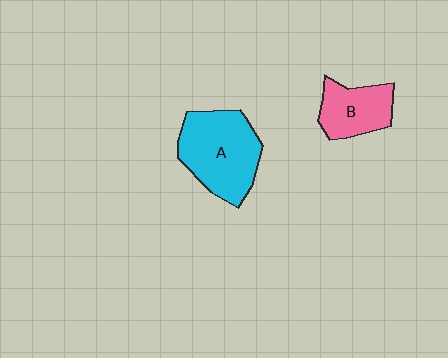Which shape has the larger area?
Shape A (cyan).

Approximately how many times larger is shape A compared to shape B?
Approximately 1.6 times.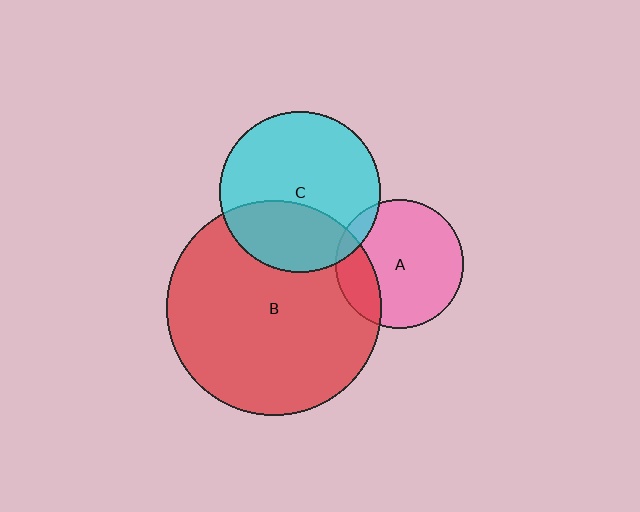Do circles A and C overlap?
Yes.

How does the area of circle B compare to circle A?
Approximately 2.8 times.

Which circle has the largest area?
Circle B (red).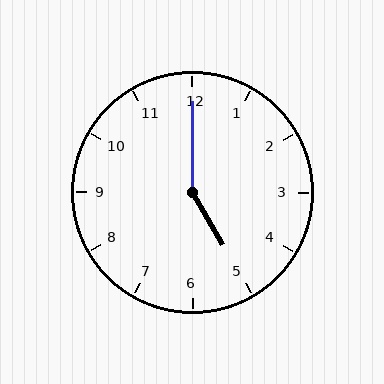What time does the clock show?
5:00.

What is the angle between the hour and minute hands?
Approximately 150 degrees.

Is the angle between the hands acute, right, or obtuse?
It is obtuse.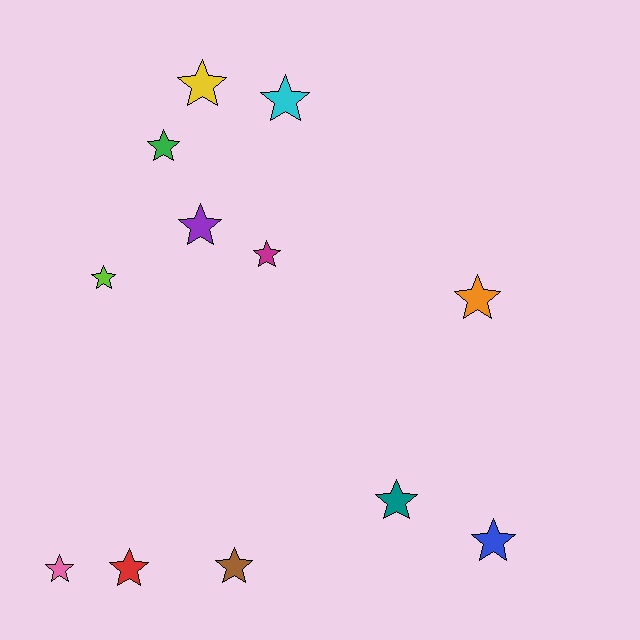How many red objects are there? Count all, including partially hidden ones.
There is 1 red object.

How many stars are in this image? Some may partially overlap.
There are 12 stars.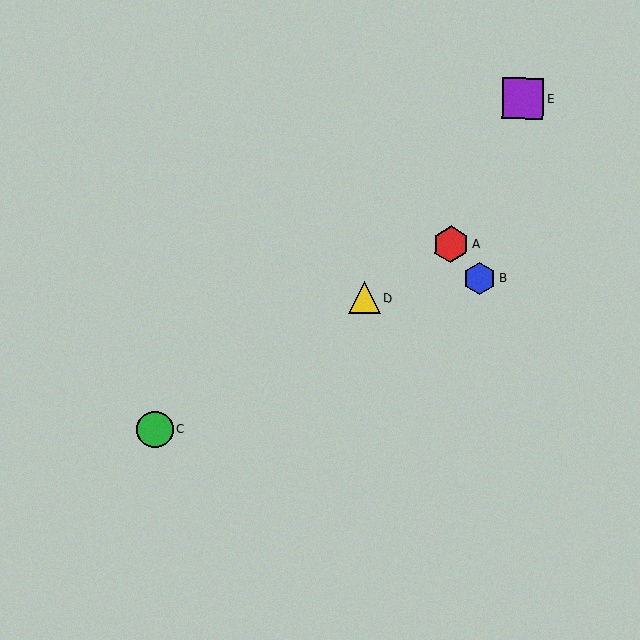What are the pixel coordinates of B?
Object B is at (480, 279).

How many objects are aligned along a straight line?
3 objects (A, C, D) are aligned along a straight line.